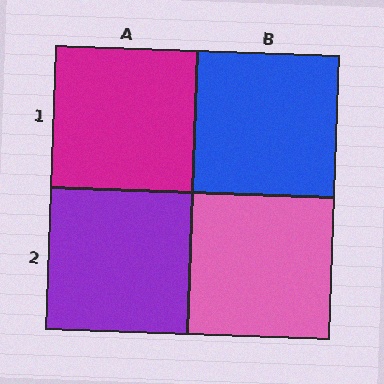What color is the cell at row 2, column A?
Purple.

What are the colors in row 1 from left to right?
Magenta, blue.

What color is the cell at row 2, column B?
Pink.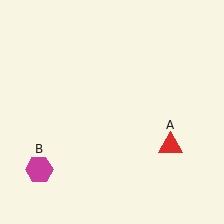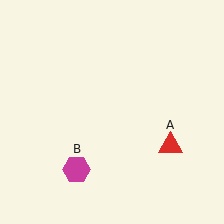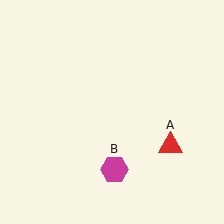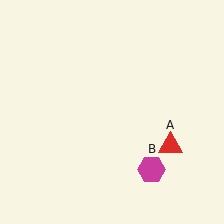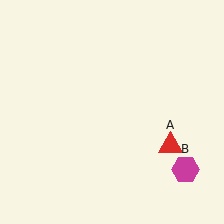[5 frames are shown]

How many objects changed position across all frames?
1 object changed position: magenta hexagon (object B).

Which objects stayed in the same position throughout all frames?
Red triangle (object A) remained stationary.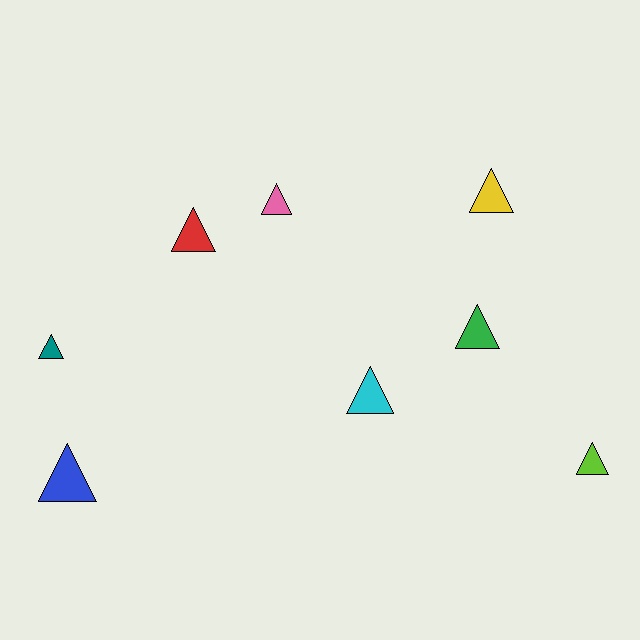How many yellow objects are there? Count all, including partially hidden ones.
There is 1 yellow object.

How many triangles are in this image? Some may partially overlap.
There are 8 triangles.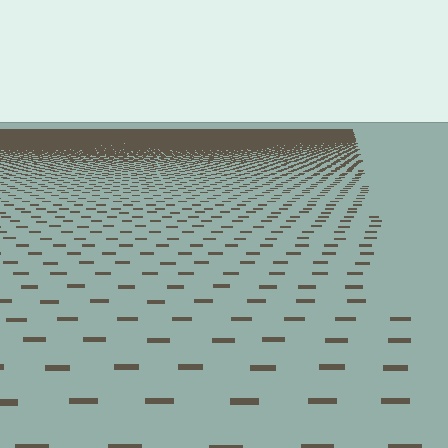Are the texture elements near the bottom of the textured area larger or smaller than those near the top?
Larger. Near the bottom, elements are closer to the viewer and appear at a bigger on-screen size.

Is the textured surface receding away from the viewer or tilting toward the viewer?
The surface is receding away from the viewer. Texture elements get smaller and denser toward the top.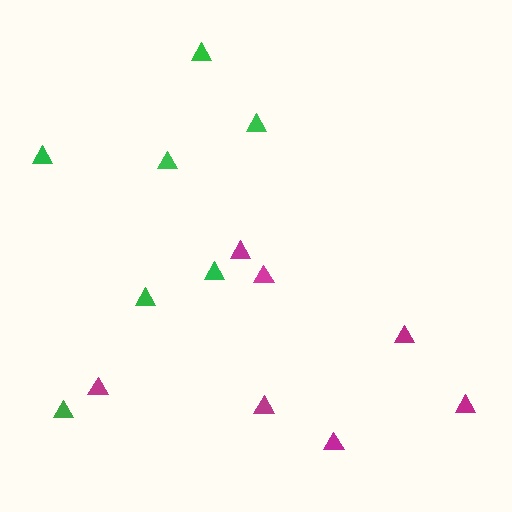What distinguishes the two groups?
There are 2 groups: one group of green triangles (7) and one group of magenta triangles (7).